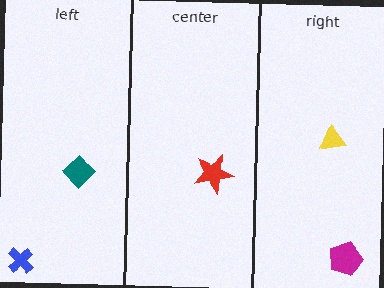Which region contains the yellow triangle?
The right region.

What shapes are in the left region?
The blue cross, the teal diamond.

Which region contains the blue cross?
The left region.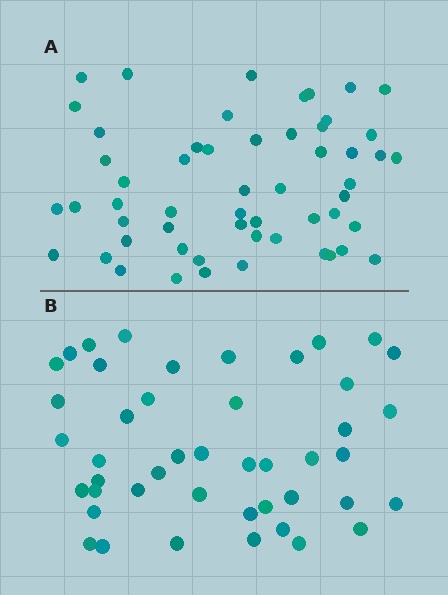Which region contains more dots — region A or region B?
Region A (the top region) has more dots.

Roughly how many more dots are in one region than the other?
Region A has roughly 10 or so more dots than region B.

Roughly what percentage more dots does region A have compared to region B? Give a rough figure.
About 20% more.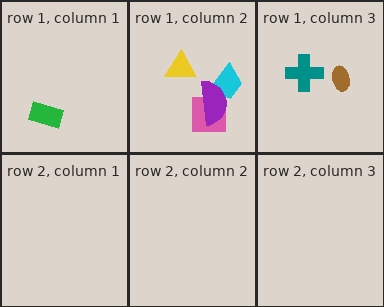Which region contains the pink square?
The row 1, column 2 region.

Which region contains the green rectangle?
The row 1, column 1 region.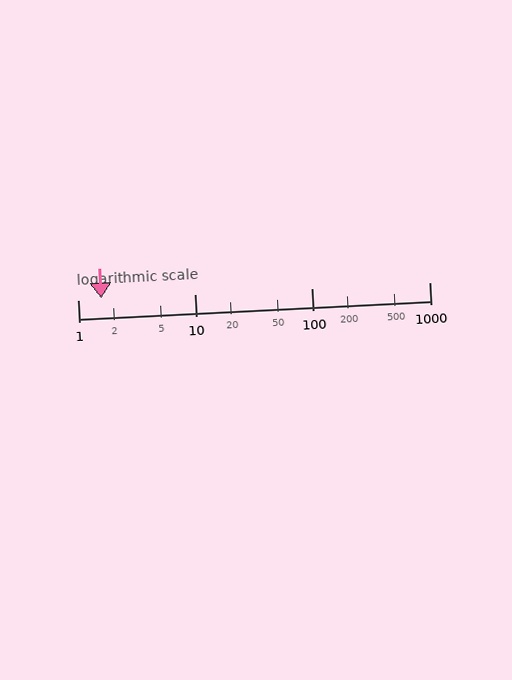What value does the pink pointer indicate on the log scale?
The pointer indicates approximately 1.6.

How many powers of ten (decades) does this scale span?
The scale spans 3 decades, from 1 to 1000.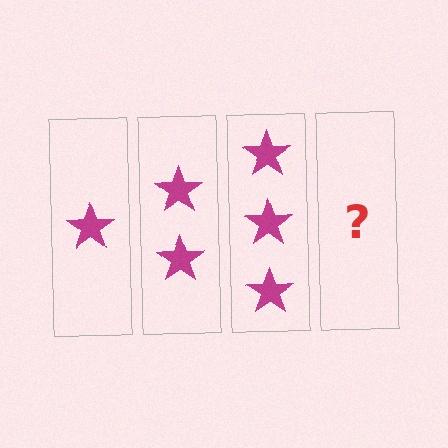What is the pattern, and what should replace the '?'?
The pattern is that each step adds one more star. The '?' should be 4 stars.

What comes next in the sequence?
The next element should be 4 stars.